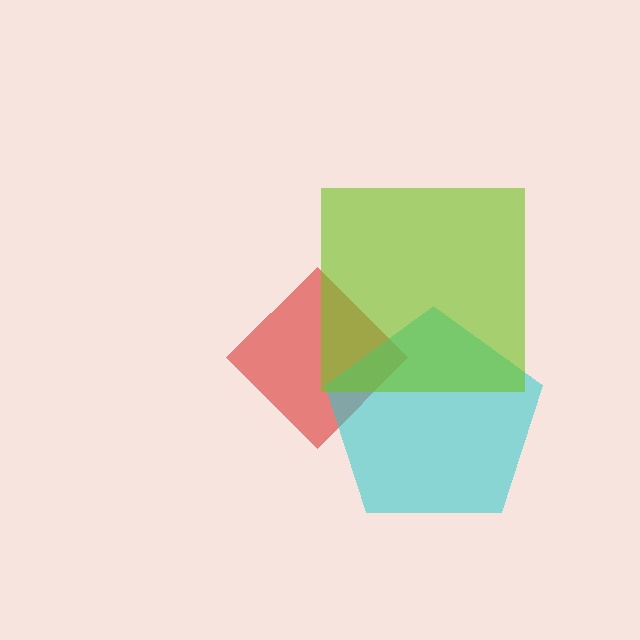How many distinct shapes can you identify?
There are 3 distinct shapes: a red diamond, a cyan pentagon, a lime square.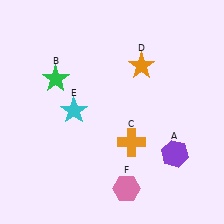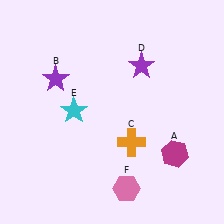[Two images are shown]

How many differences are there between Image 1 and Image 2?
There are 3 differences between the two images.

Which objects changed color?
A changed from purple to magenta. B changed from green to purple. D changed from orange to purple.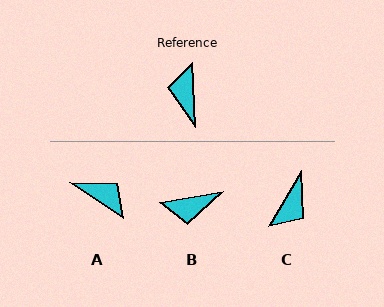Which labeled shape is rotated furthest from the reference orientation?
C, about 148 degrees away.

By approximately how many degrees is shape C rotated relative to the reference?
Approximately 148 degrees counter-clockwise.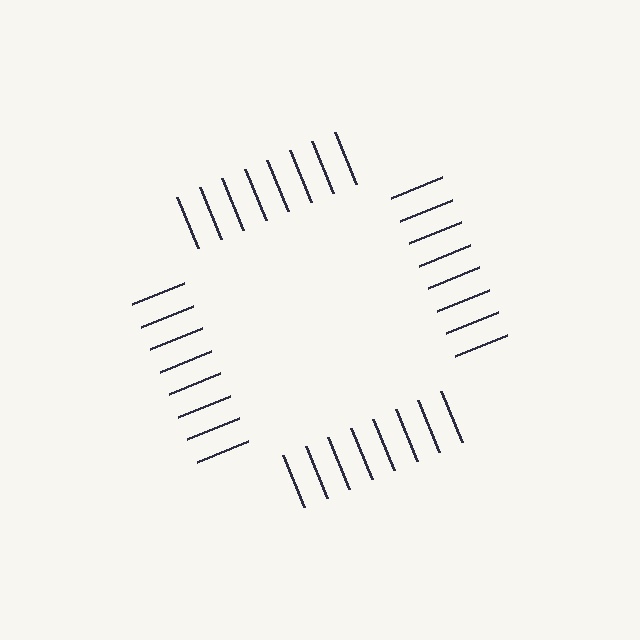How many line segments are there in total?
32 — 8 along each of the 4 edges.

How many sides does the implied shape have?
4 sides — the line-ends trace a square.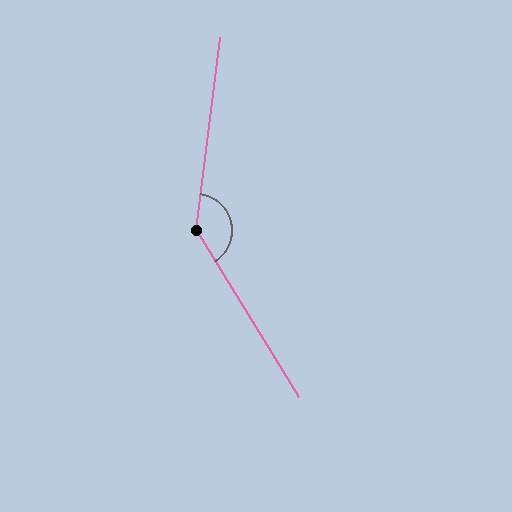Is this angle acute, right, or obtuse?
It is obtuse.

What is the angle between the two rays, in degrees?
Approximately 141 degrees.